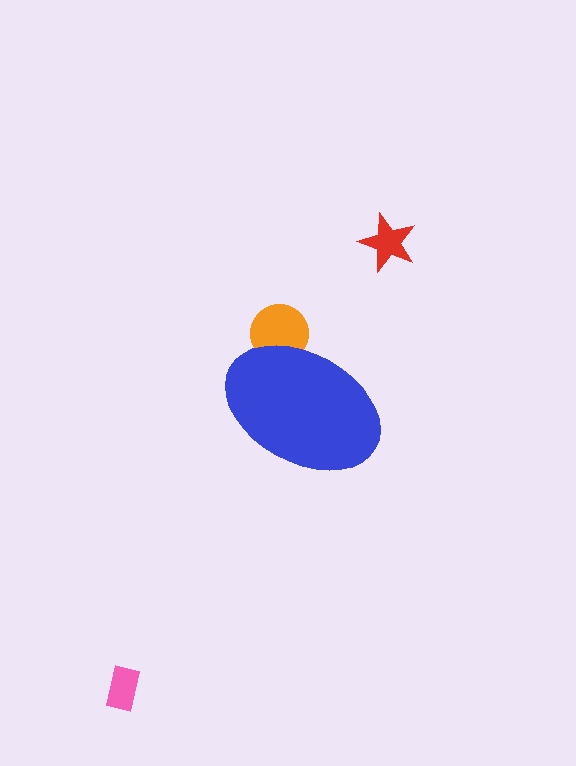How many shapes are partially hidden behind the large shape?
1 shape is partially hidden.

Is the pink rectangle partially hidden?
No, the pink rectangle is fully visible.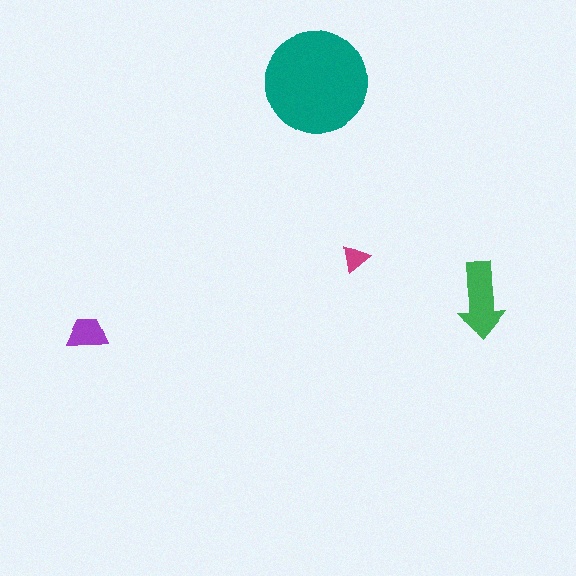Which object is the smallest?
The magenta triangle.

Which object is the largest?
The teal circle.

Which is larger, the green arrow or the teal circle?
The teal circle.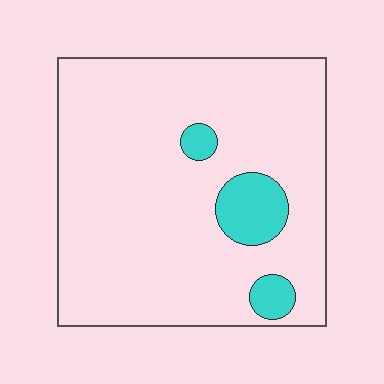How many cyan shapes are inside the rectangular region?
3.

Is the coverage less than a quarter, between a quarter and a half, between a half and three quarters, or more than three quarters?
Less than a quarter.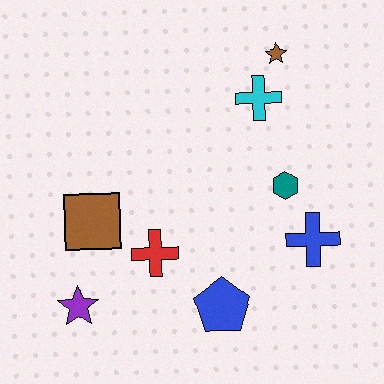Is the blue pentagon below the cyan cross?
Yes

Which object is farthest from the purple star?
The brown star is farthest from the purple star.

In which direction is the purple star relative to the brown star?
The purple star is below the brown star.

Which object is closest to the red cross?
The brown square is closest to the red cross.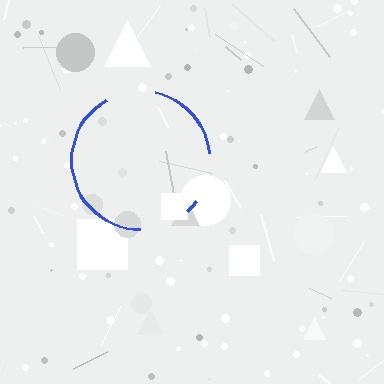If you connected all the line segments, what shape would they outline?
They would outline a circle.